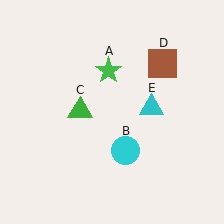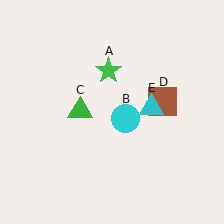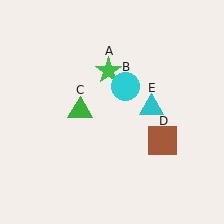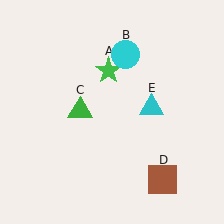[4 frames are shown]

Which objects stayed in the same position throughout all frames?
Green star (object A) and green triangle (object C) and cyan triangle (object E) remained stationary.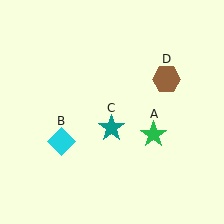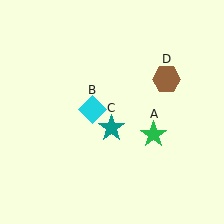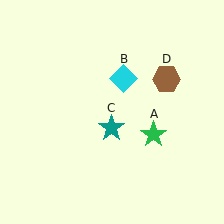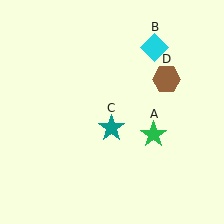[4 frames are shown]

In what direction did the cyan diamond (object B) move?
The cyan diamond (object B) moved up and to the right.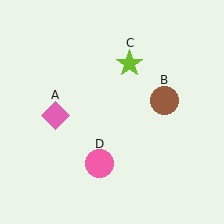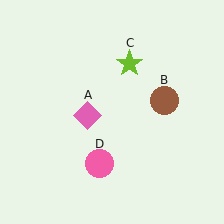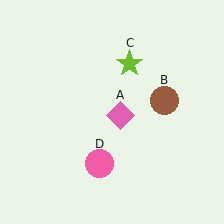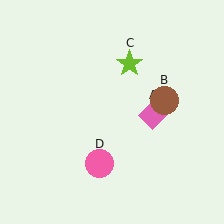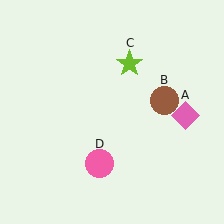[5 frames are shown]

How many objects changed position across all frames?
1 object changed position: pink diamond (object A).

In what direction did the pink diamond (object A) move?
The pink diamond (object A) moved right.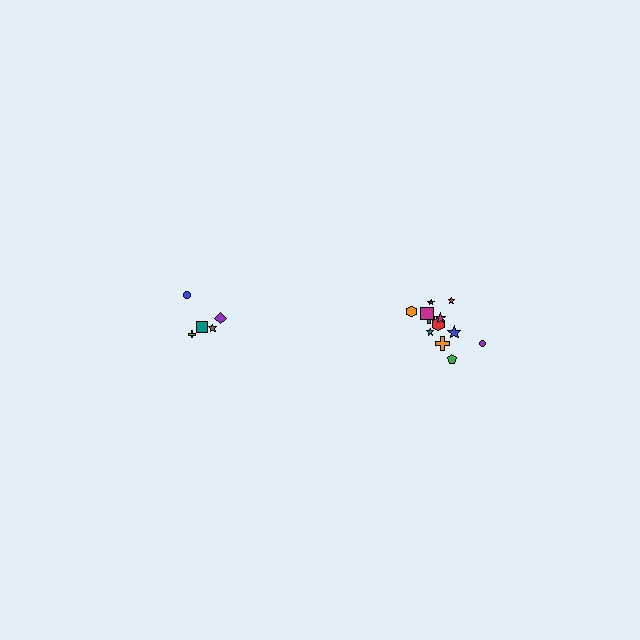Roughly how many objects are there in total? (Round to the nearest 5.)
Roughly 15 objects in total.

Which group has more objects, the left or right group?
The right group.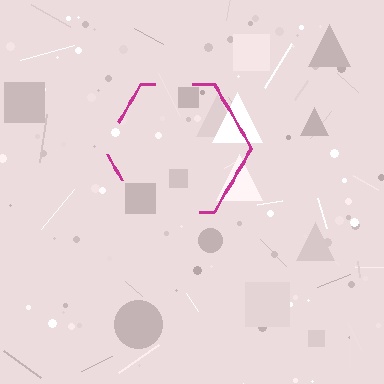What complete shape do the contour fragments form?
The contour fragments form a hexagon.